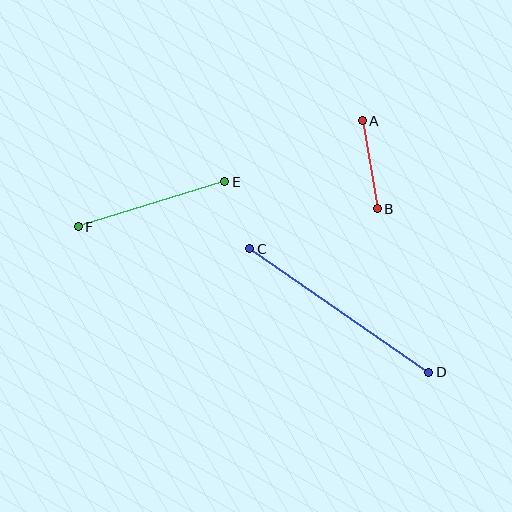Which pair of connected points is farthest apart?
Points C and D are farthest apart.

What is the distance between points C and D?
The distance is approximately 217 pixels.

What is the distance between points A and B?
The distance is approximately 89 pixels.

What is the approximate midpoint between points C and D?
The midpoint is at approximately (339, 311) pixels.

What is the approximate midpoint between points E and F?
The midpoint is at approximately (152, 204) pixels.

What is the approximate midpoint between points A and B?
The midpoint is at approximately (370, 165) pixels.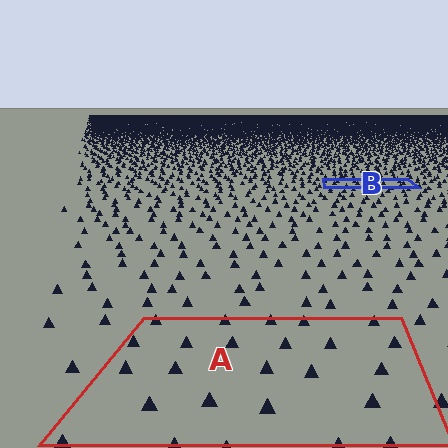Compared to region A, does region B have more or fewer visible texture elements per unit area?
Region B has more texture elements per unit area — they are packed more densely because it is farther away.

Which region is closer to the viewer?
Region A is closer. The texture elements there are larger and more spread out.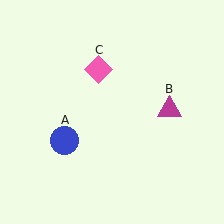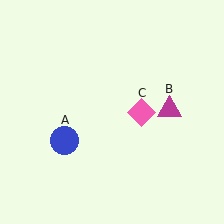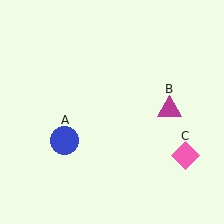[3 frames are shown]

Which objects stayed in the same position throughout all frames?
Blue circle (object A) and magenta triangle (object B) remained stationary.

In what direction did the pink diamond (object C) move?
The pink diamond (object C) moved down and to the right.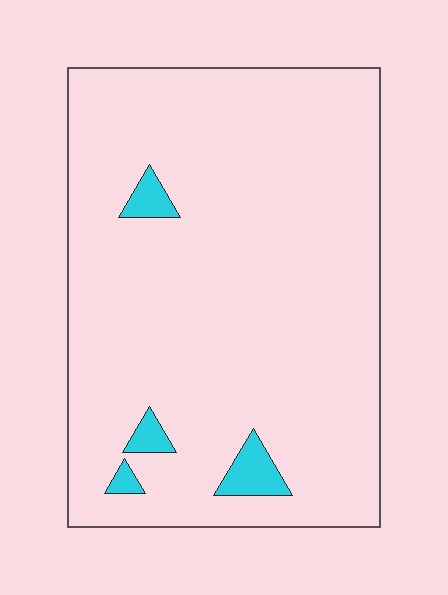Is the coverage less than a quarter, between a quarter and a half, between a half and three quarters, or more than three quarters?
Less than a quarter.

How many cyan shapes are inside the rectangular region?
4.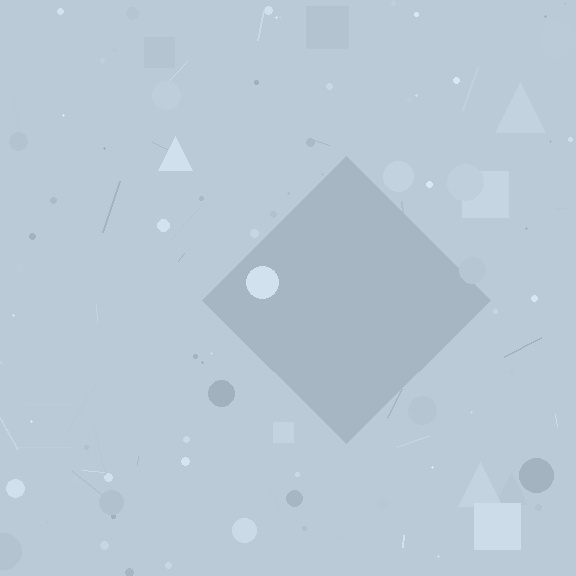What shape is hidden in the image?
A diamond is hidden in the image.